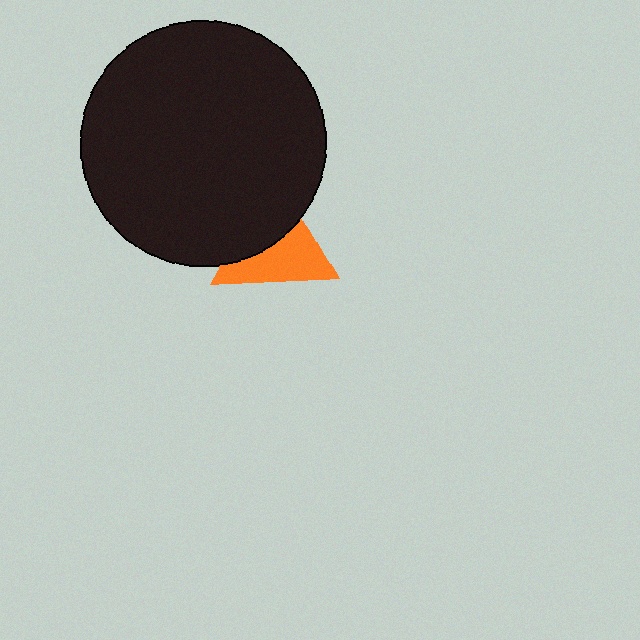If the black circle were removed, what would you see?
You would see the complete orange triangle.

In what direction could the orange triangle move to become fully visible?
The orange triangle could move down. That would shift it out from behind the black circle entirely.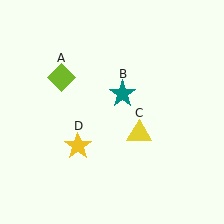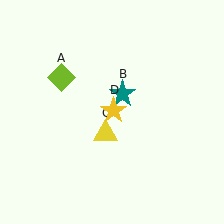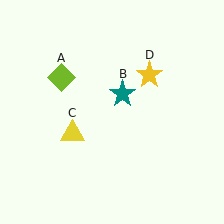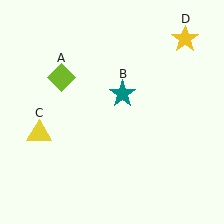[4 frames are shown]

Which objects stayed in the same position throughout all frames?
Lime diamond (object A) and teal star (object B) remained stationary.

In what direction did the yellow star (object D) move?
The yellow star (object D) moved up and to the right.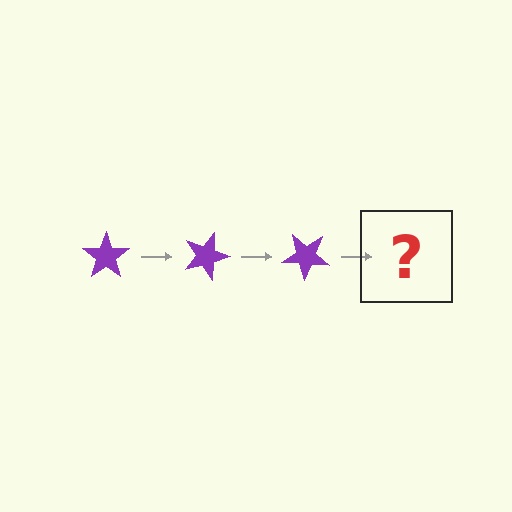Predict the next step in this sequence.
The next step is a purple star rotated 60 degrees.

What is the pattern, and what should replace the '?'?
The pattern is that the star rotates 20 degrees each step. The '?' should be a purple star rotated 60 degrees.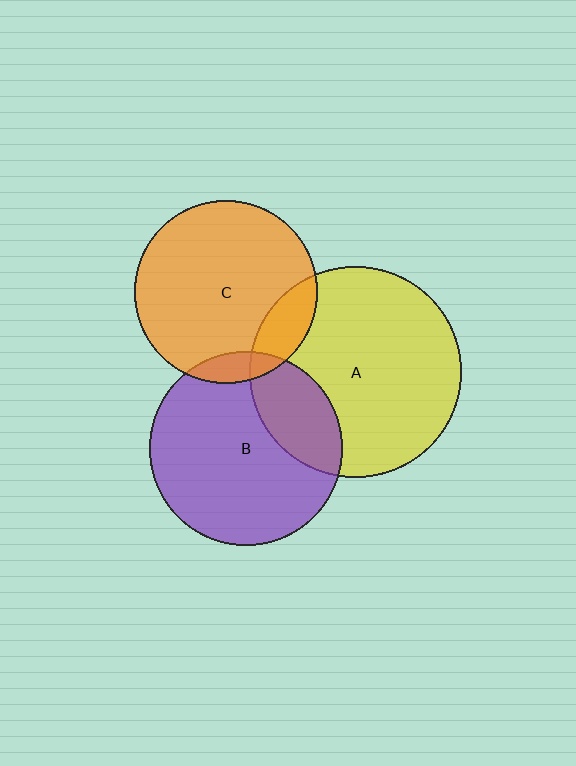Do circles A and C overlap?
Yes.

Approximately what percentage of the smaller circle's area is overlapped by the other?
Approximately 15%.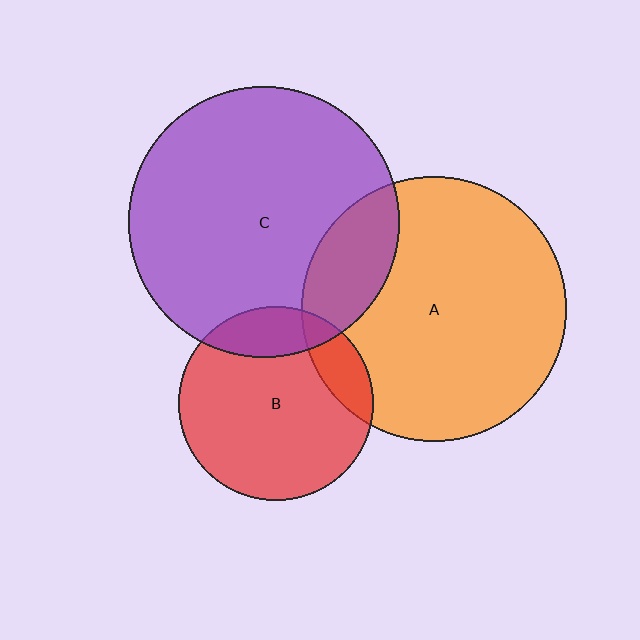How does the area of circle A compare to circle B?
Approximately 1.8 times.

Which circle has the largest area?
Circle C (purple).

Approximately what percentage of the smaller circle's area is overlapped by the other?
Approximately 15%.